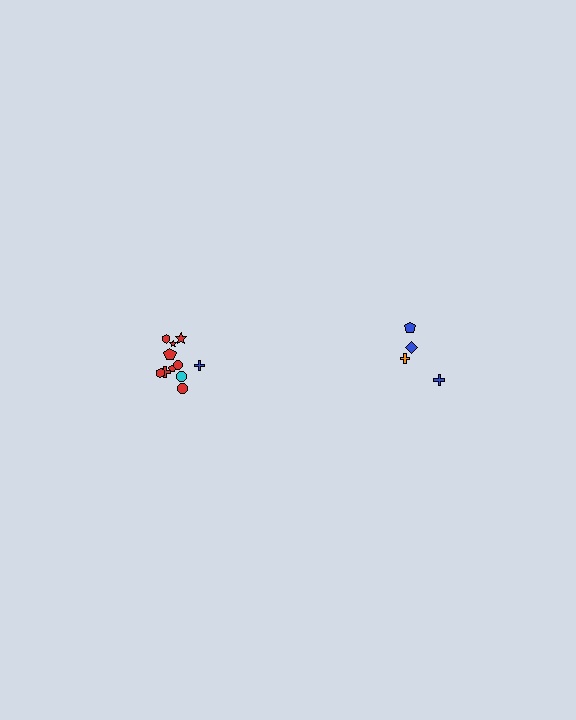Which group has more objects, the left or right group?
The left group.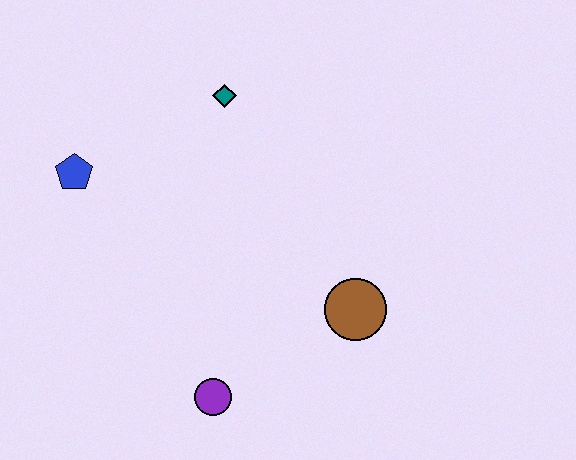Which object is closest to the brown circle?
The purple circle is closest to the brown circle.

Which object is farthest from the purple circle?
The teal diamond is farthest from the purple circle.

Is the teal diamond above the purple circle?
Yes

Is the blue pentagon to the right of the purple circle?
No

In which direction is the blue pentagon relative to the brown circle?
The blue pentagon is to the left of the brown circle.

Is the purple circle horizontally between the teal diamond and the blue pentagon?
Yes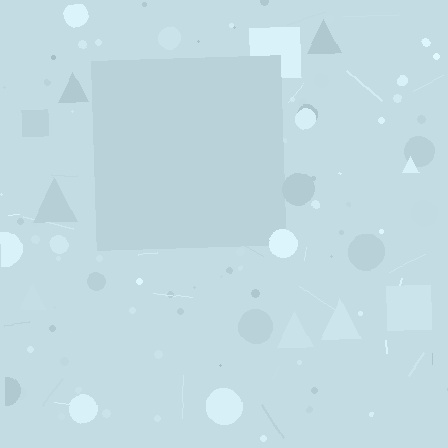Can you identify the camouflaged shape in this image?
The camouflaged shape is a square.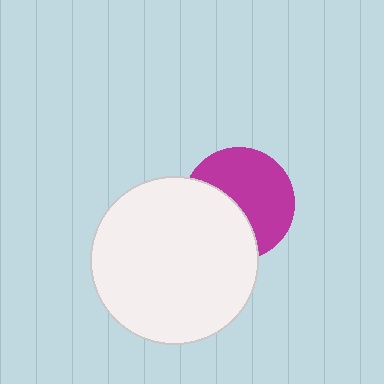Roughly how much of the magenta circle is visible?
About half of it is visible (roughly 59%).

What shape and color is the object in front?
The object in front is a white circle.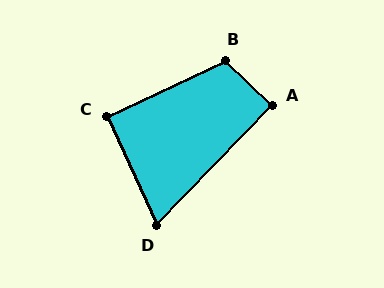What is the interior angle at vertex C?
Approximately 91 degrees (approximately right).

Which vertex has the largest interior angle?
B, at approximately 112 degrees.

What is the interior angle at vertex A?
Approximately 89 degrees (approximately right).